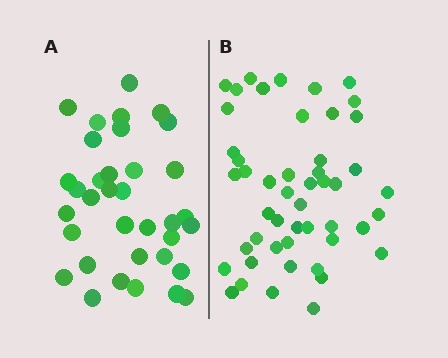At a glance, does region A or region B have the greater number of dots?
Region B (the right region) has more dots.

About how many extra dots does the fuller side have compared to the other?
Region B has approximately 15 more dots than region A.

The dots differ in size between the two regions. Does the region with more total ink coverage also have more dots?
No. Region A has more total ink coverage because its dots are larger, but region B actually contains more individual dots. Total area can be misleading — the number of items is what matters here.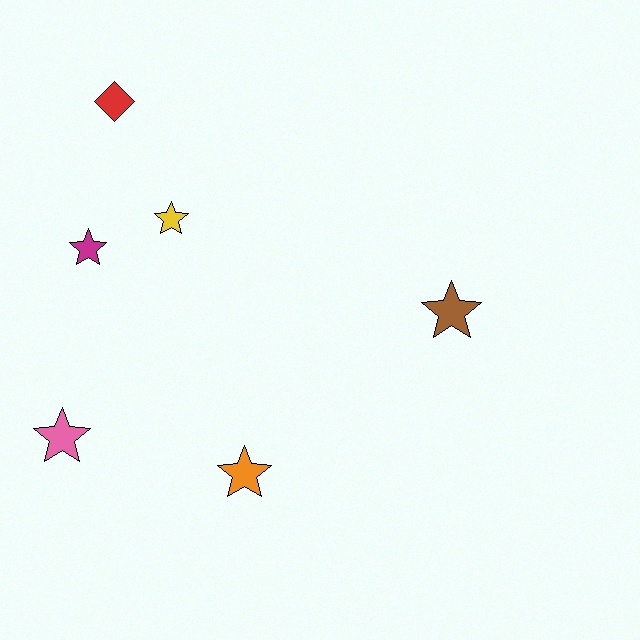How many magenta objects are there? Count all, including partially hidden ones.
There is 1 magenta object.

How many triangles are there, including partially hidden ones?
There are no triangles.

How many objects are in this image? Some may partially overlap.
There are 6 objects.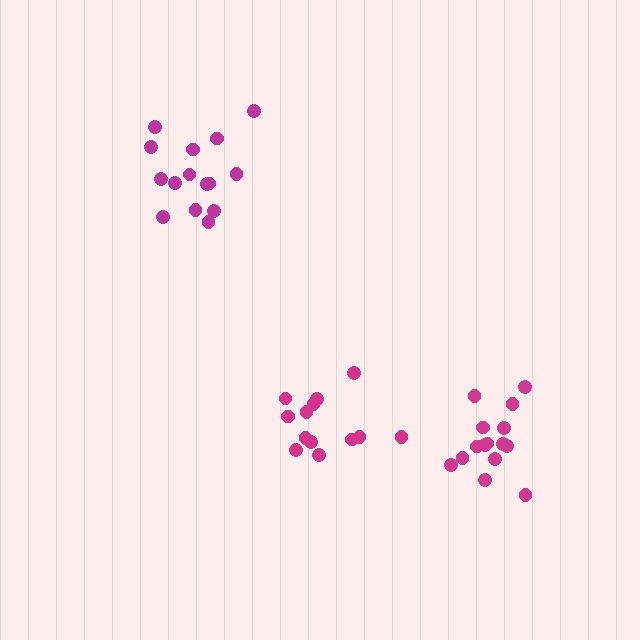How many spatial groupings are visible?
There are 3 spatial groupings.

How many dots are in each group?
Group 1: 13 dots, Group 2: 15 dots, Group 3: 15 dots (43 total).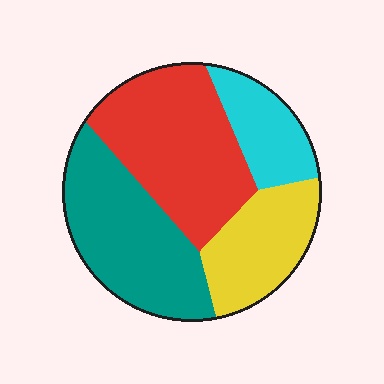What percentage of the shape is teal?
Teal covers roughly 30% of the shape.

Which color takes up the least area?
Cyan, at roughly 15%.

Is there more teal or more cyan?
Teal.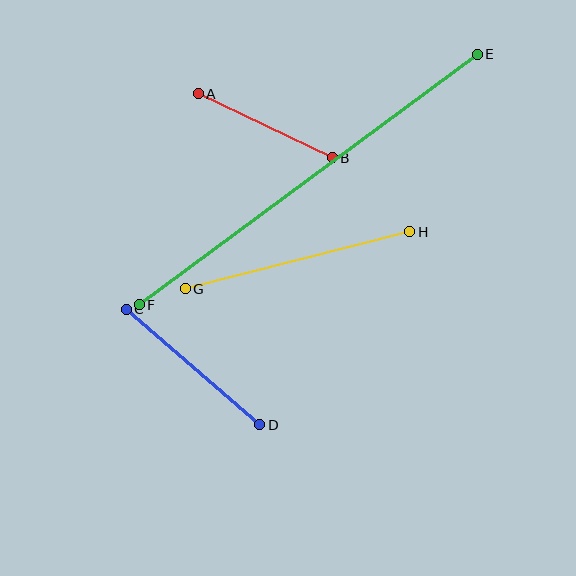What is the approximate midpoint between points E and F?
The midpoint is at approximately (308, 179) pixels.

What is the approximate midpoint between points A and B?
The midpoint is at approximately (265, 126) pixels.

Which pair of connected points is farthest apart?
Points E and F are farthest apart.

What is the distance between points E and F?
The distance is approximately 420 pixels.